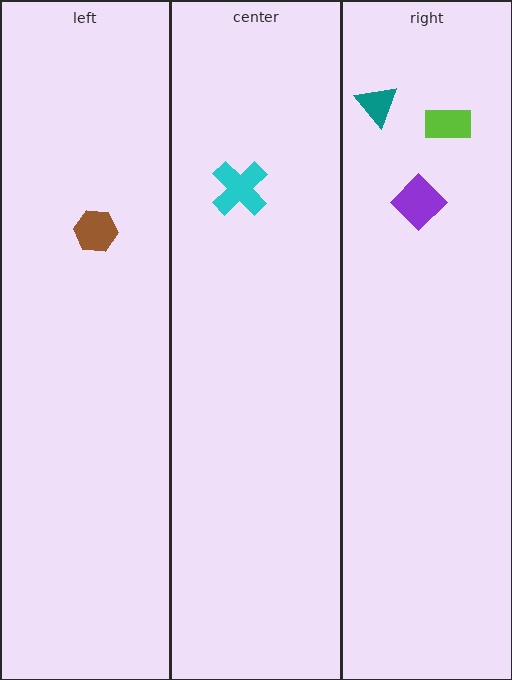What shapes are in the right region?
The teal triangle, the lime rectangle, the purple diamond.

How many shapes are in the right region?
3.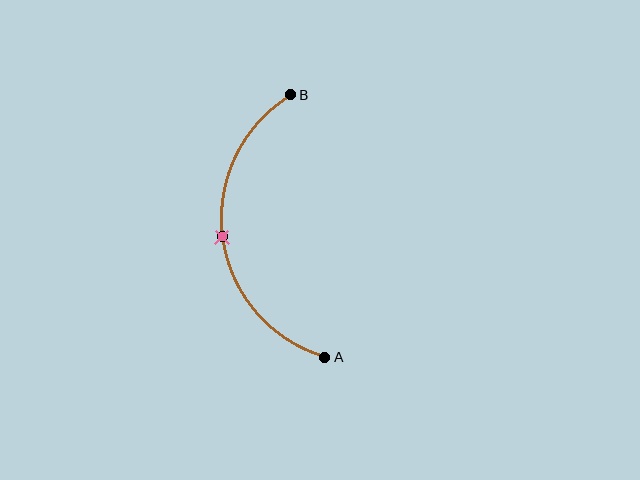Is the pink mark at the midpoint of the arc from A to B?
Yes. The pink mark lies on the arc at equal arc-length from both A and B — it is the arc midpoint.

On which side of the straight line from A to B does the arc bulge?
The arc bulges to the left of the straight line connecting A and B.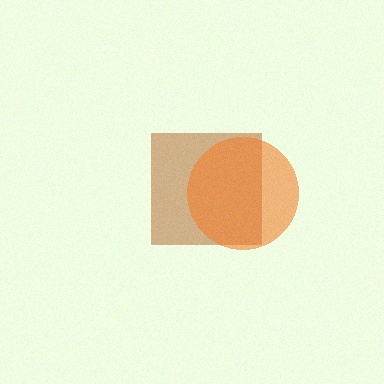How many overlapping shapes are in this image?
There are 2 overlapping shapes in the image.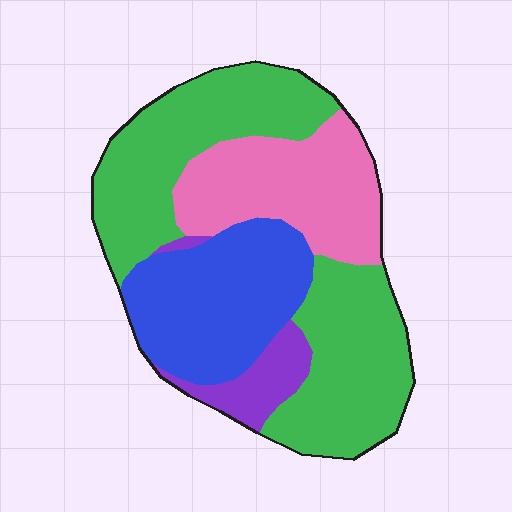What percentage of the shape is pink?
Pink takes up about one fifth (1/5) of the shape.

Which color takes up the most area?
Green, at roughly 45%.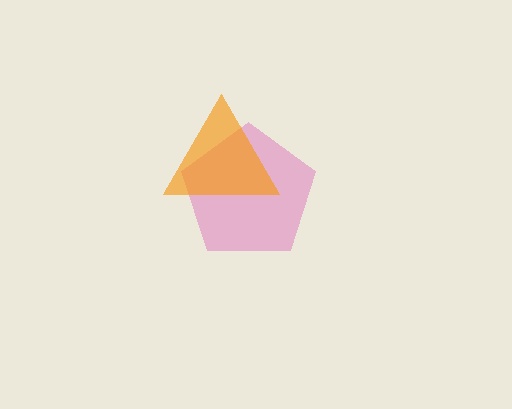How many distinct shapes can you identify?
There are 2 distinct shapes: a pink pentagon, an orange triangle.